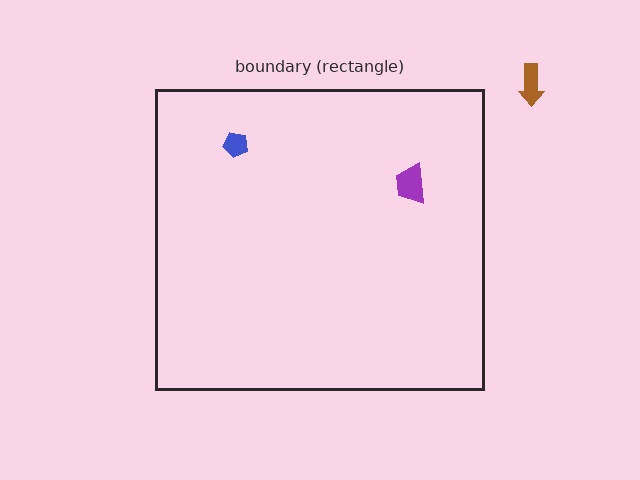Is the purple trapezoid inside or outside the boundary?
Inside.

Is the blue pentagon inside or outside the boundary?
Inside.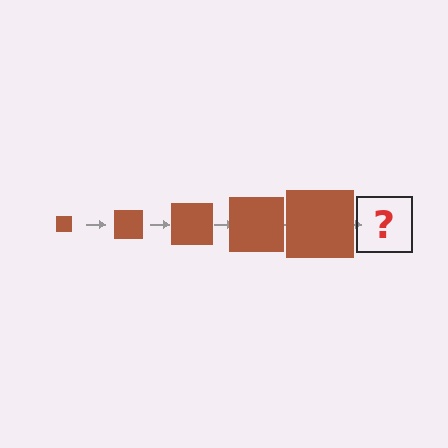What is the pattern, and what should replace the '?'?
The pattern is that the square gets progressively larger each step. The '?' should be a brown square, larger than the previous one.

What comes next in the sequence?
The next element should be a brown square, larger than the previous one.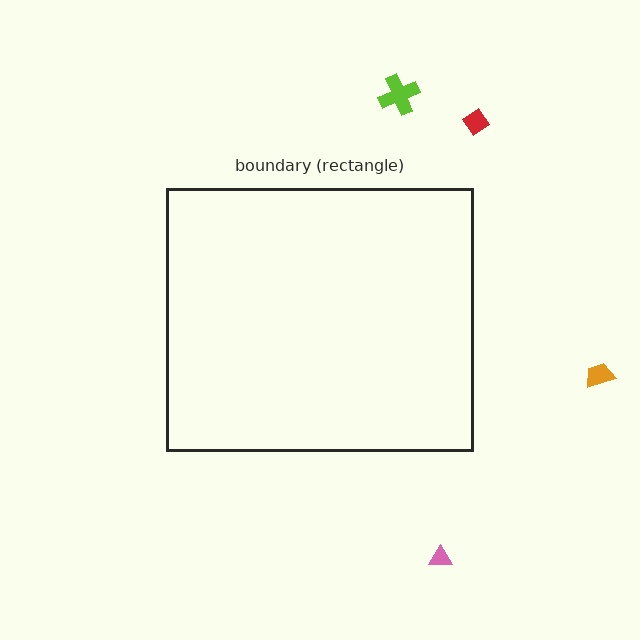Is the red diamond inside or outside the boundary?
Outside.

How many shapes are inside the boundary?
0 inside, 4 outside.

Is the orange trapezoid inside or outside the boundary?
Outside.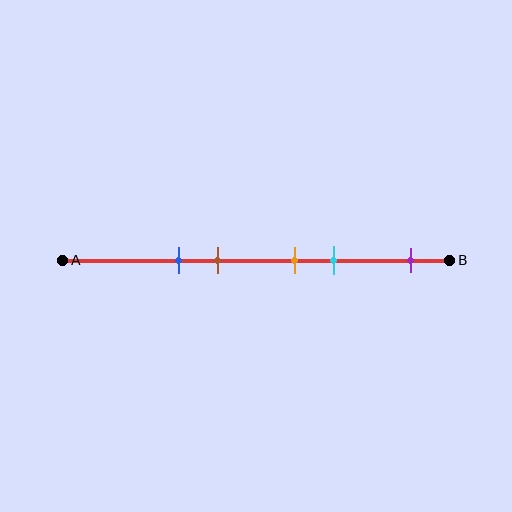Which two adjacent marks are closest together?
The orange and cyan marks are the closest adjacent pair.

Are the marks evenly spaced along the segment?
No, the marks are not evenly spaced.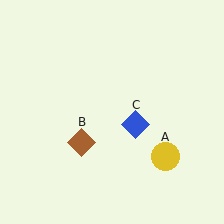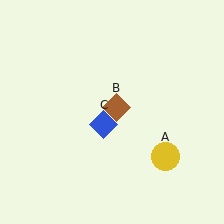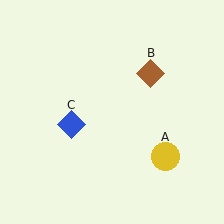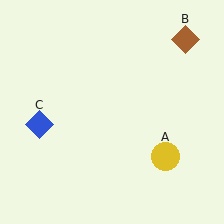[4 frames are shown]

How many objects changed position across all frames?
2 objects changed position: brown diamond (object B), blue diamond (object C).